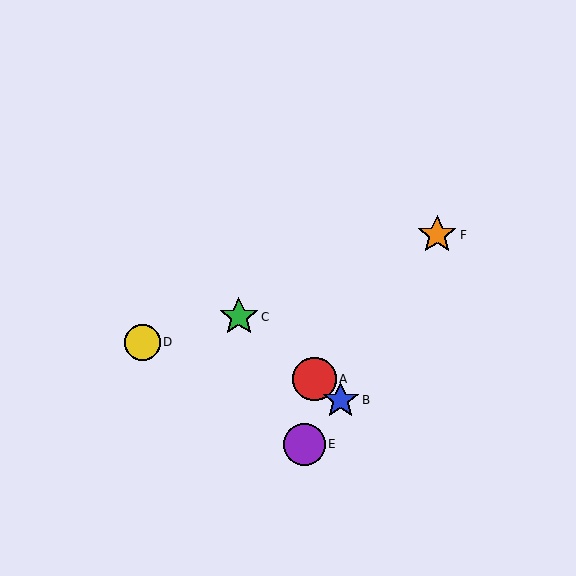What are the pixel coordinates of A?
Object A is at (314, 379).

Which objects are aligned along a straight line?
Objects A, B, C are aligned along a straight line.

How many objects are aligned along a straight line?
3 objects (A, B, C) are aligned along a straight line.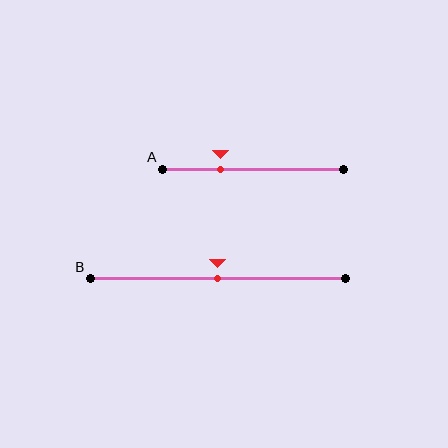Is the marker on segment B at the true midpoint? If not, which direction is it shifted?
Yes, the marker on segment B is at the true midpoint.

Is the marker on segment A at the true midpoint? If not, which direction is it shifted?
No, the marker on segment A is shifted to the left by about 18% of the segment length.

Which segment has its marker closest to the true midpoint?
Segment B has its marker closest to the true midpoint.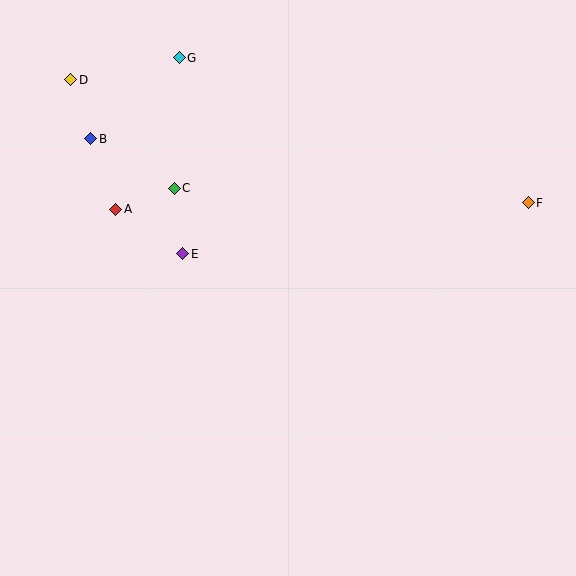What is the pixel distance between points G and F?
The distance between G and F is 378 pixels.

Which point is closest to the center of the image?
Point E at (183, 254) is closest to the center.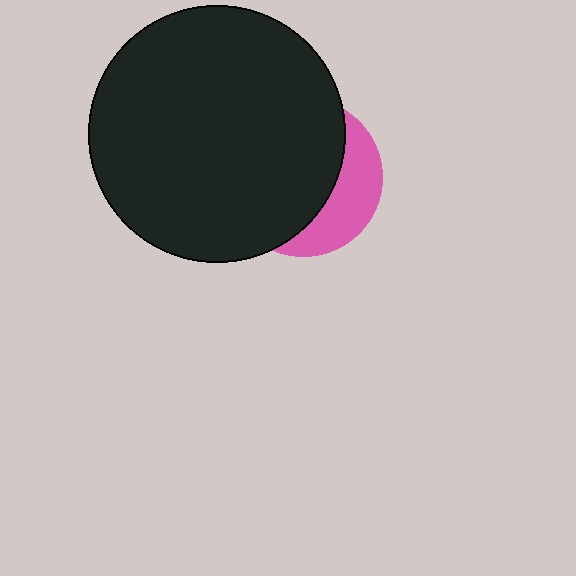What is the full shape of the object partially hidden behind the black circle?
The partially hidden object is a pink circle.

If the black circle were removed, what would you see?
You would see the complete pink circle.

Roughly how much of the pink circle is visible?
A small part of it is visible (roughly 31%).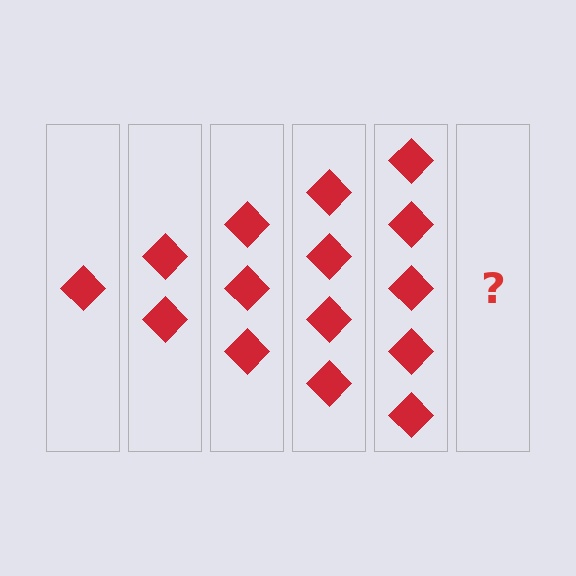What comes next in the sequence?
The next element should be 6 diamonds.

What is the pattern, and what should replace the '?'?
The pattern is that each step adds one more diamond. The '?' should be 6 diamonds.